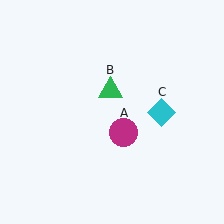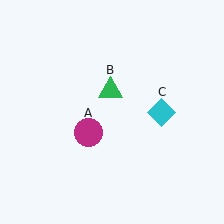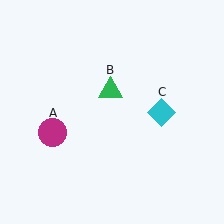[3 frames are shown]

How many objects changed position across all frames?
1 object changed position: magenta circle (object A).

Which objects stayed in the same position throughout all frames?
Green triangle (object B) and cyan diamond (object C) remained stationary.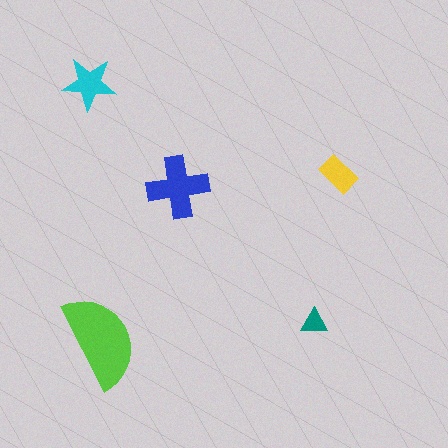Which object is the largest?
The lime semicircle.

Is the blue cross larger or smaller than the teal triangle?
Larger.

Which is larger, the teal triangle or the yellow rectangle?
The yellow rectangle.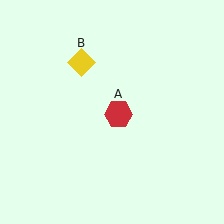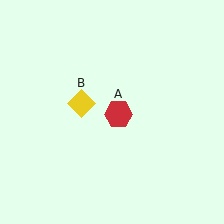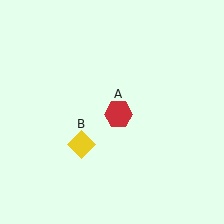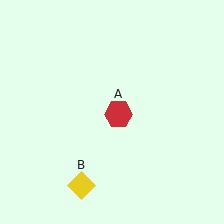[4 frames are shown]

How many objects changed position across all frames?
1 object changed position: yellow diamond (object B).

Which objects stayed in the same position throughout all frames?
Red hexagon (object A) remained stationary.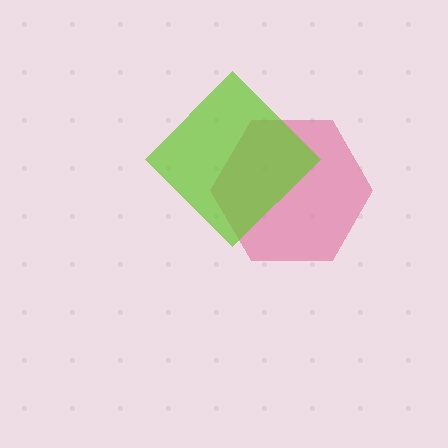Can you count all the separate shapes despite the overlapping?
Yes, there are 2 separate shapes.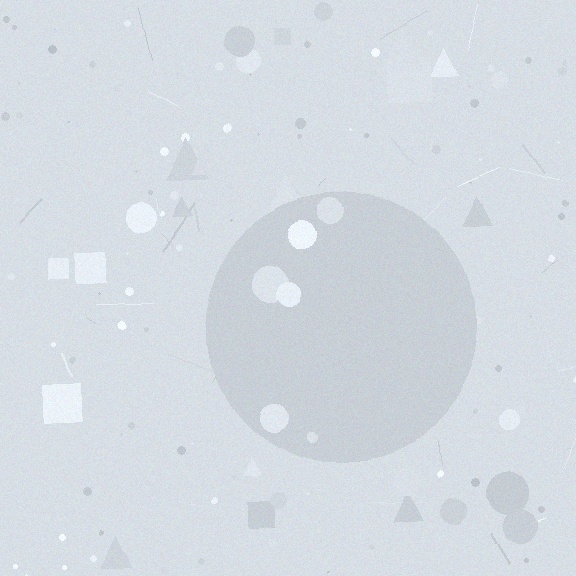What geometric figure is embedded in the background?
A circle is embedded in the background.